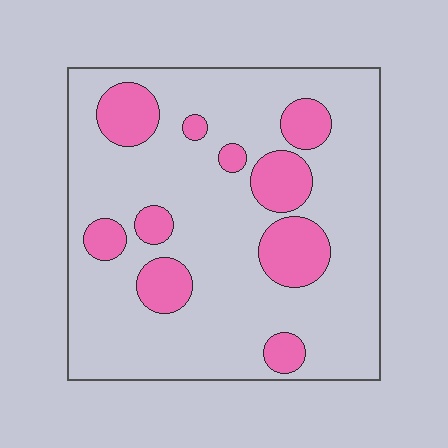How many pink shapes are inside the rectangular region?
10.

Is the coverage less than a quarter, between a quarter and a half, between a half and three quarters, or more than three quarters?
Less than a quarter.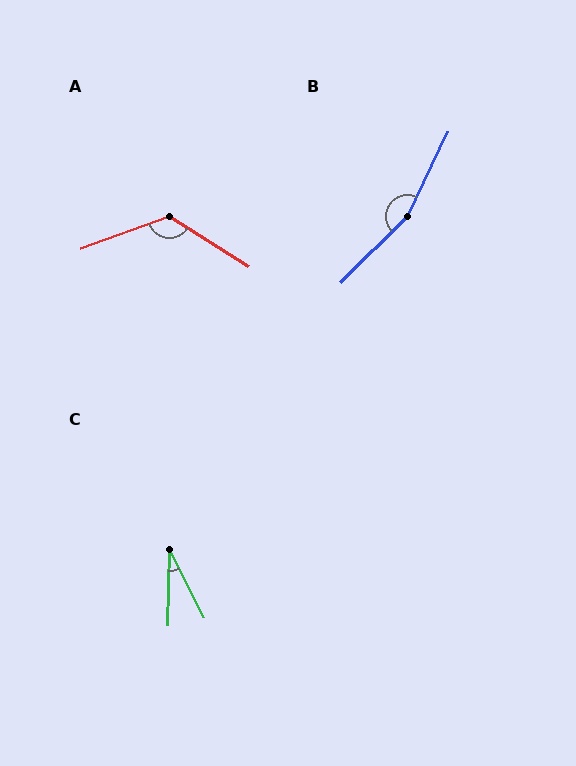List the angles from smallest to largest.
C (28°), A (128°), B (160°).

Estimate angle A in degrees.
Approximately 128 degrees.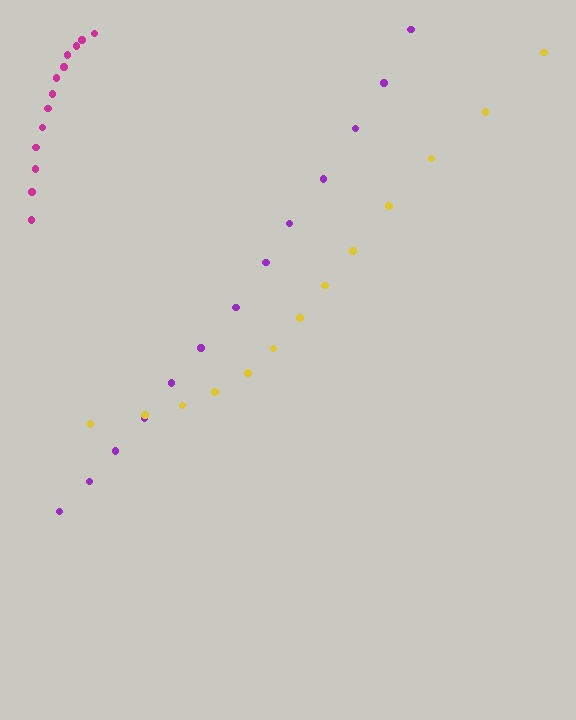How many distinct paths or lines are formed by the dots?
There are 3 distinct paths.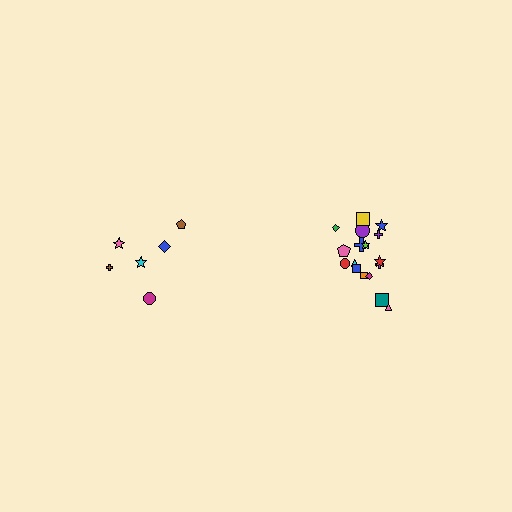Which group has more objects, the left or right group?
The right group.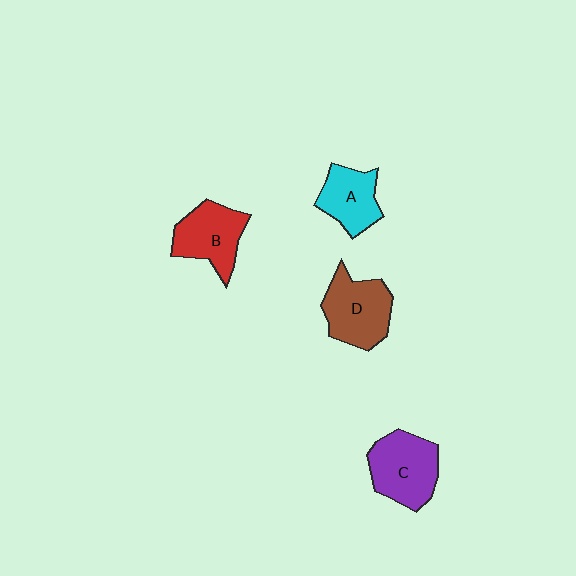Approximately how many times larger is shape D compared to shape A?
Approximately 1.3 times.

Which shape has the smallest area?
Shape A (cyan).